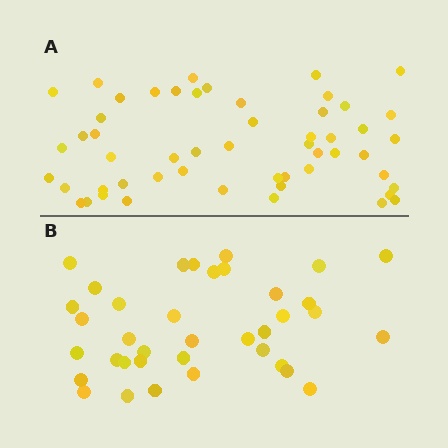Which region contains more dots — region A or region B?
Region A (the top region) has more dots.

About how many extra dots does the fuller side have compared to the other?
Region A has approximately 15 more dots than region B.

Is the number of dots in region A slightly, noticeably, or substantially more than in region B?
Region A has noticeably more, but not dramatically so. The ratio is roughly 1.4 to 1.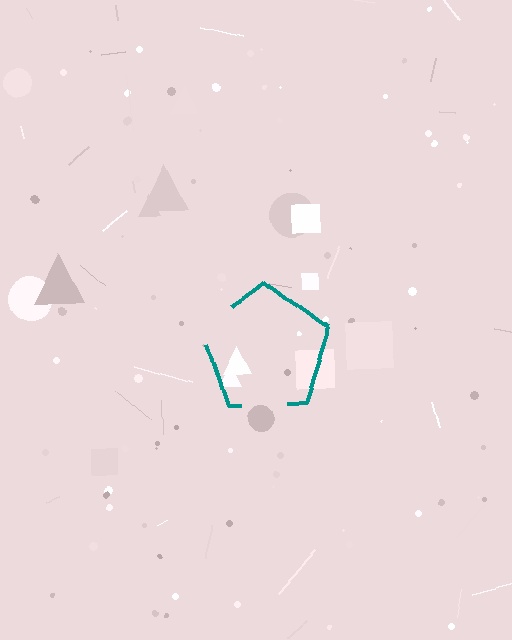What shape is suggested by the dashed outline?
The dashed outline suggests a pentagon.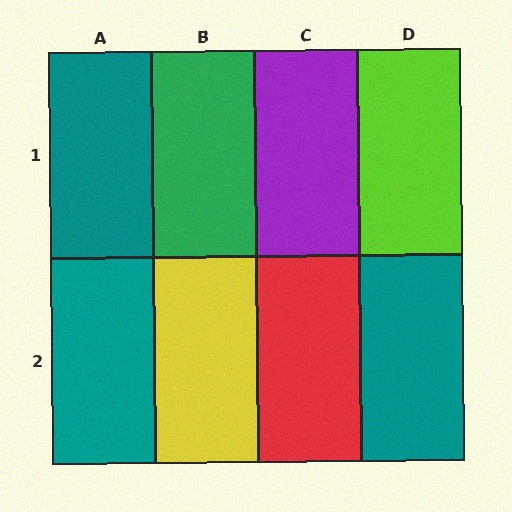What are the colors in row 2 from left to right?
Teal, yellow, red, teal.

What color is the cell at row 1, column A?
Teal.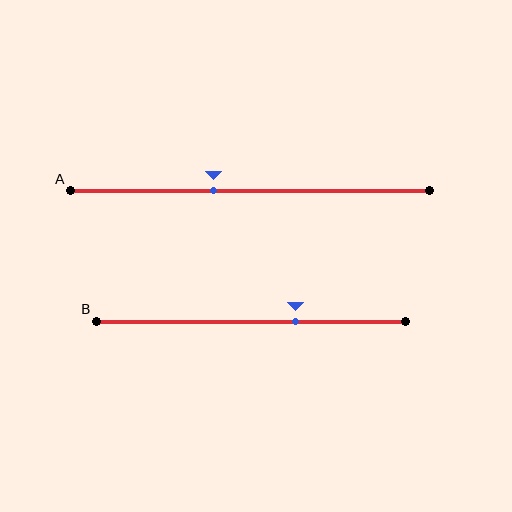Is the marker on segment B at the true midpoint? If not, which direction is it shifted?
No, the marker on segment B is shifted to the right by about 14% of the segment length.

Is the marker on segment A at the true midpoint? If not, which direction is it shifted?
No, the marker on segment A is shifted to the left by about 10% of the segment length.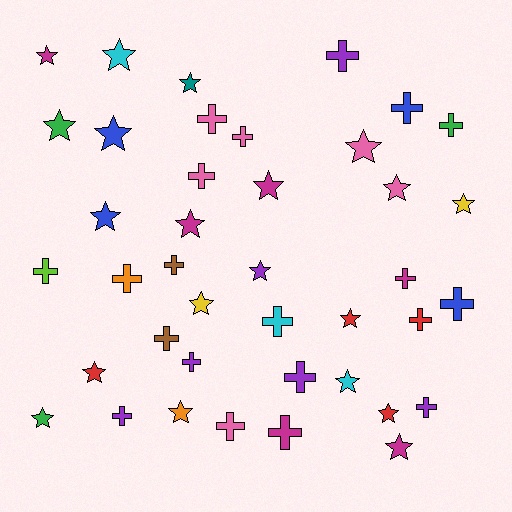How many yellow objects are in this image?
There are 2 yellow objects.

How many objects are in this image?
There are 40 objects.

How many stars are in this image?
There are 20 stars.